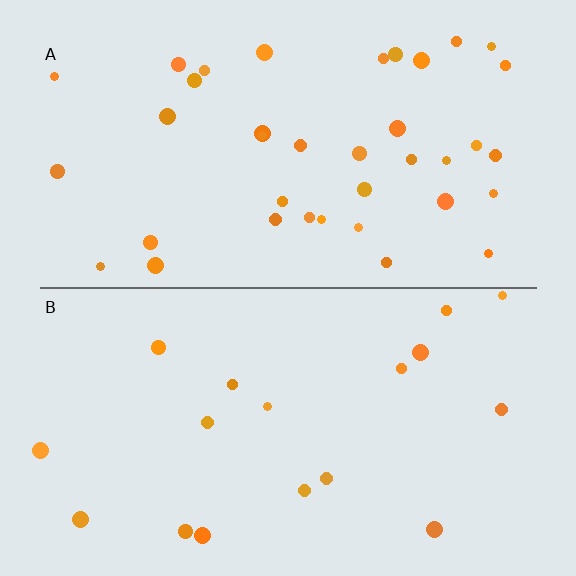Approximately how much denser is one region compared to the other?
Approximately 2.2× — region A over region B.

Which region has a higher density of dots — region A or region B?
A (the top).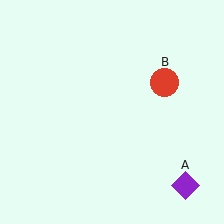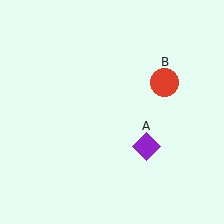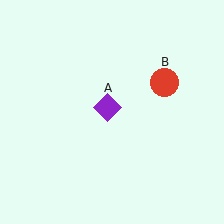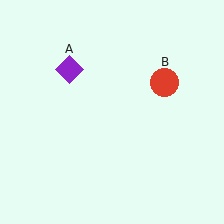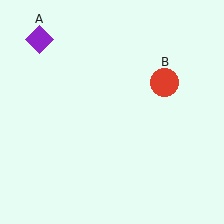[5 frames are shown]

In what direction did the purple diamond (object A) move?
The purple diamond (object A) moved up and to the left.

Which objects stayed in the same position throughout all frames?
Red circle (object B) remained stationary.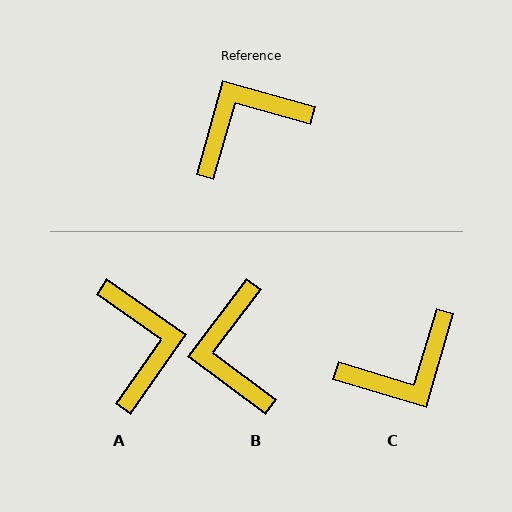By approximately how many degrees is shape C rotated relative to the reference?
Approximately 179 degrees counter-clockwise.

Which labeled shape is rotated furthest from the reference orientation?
C, about 179 degrees away.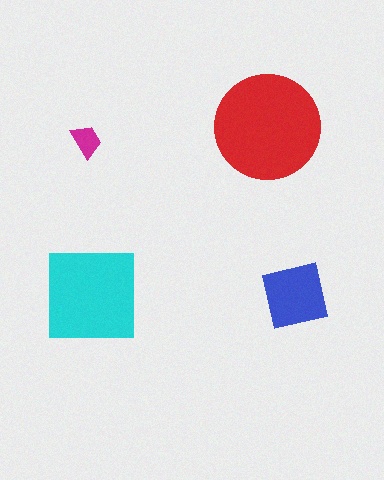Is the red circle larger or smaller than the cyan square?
Larger.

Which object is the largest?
The red circle.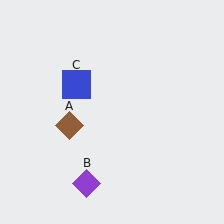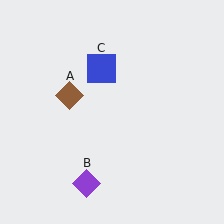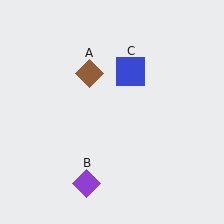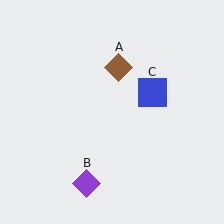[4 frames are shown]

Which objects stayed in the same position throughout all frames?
Purple diamond (object B) remained stationary.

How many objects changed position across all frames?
2 objects changed position: brown diamond (object A), blue square (object C).